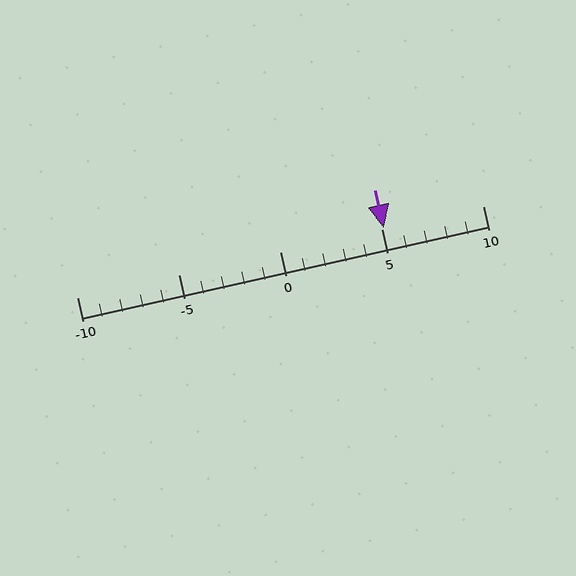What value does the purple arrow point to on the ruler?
The purple arrow points to approximately 5.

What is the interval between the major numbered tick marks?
The major tick marks are spaced 5 units apart.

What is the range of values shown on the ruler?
The ruler shows values from -10 to 10.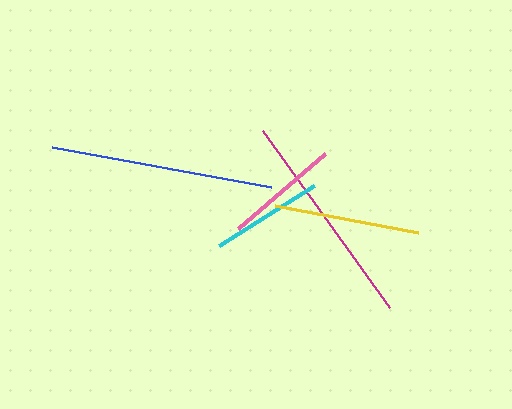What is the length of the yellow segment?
The yellow segment is approximately 146 pixels long.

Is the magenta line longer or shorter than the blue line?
The blue line is longer than the magenta line.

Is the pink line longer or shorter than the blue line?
The blue line is longer than the pink line.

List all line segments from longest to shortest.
From longest to shortest: blue, magenta, yellow, pink, cyan.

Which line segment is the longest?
The blue line is the longest at approximately 222 pixels.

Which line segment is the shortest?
The cyan line is the shortest at approximately 112 pixels.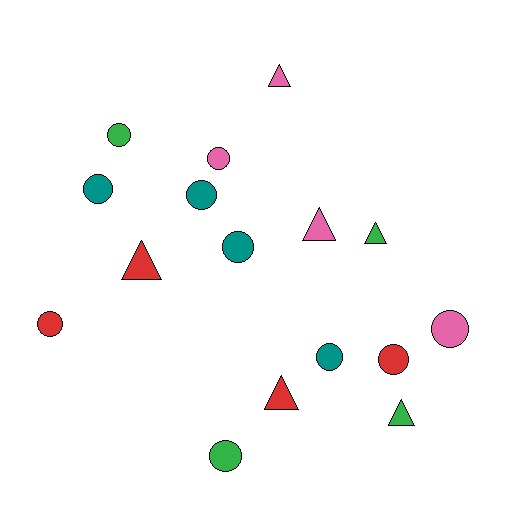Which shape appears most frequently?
Circle, with 10 objects.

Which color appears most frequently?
Green, with 4 objects.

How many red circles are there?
There are 2 red circles.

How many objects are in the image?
There are 16 objects.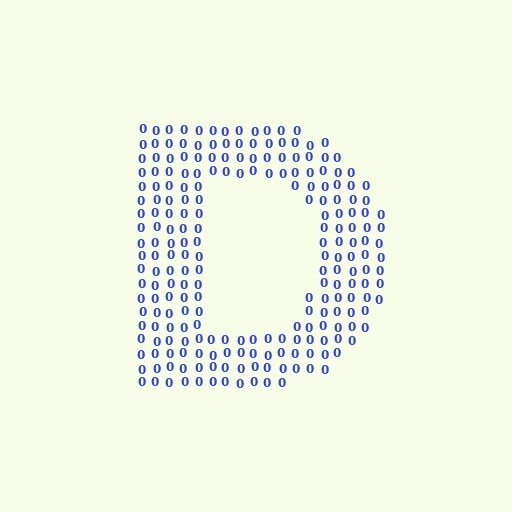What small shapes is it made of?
It is made of small digit 0's.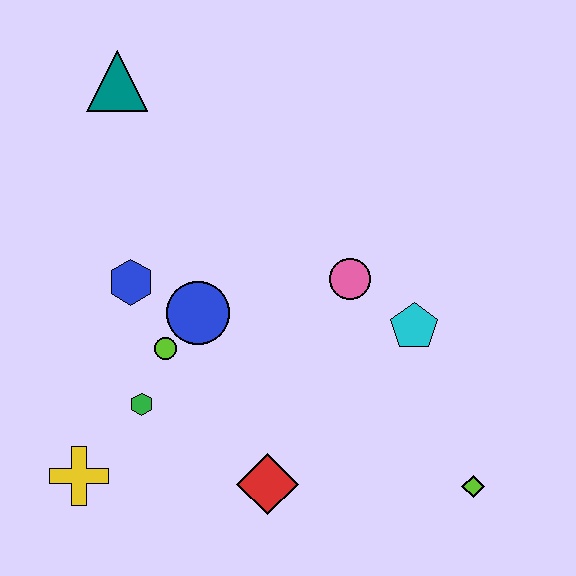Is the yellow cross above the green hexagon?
No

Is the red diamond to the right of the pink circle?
No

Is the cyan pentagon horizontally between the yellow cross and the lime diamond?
Yes